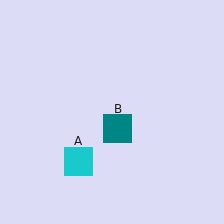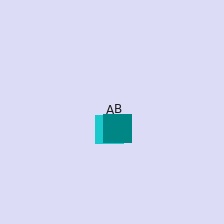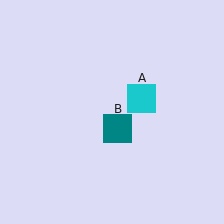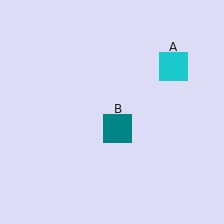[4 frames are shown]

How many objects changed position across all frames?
1 object changed position: cyan square (object A).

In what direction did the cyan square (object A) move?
The cyan square (object A) moved up and to the right.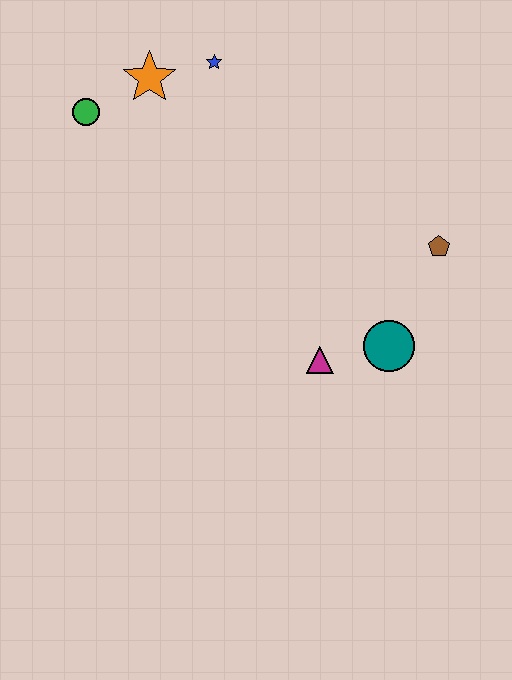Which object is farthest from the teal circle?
The green circle is farthest from the teal circle.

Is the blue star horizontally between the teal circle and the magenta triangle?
No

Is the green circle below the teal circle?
No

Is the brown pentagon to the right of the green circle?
Yes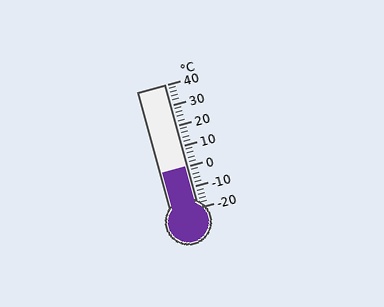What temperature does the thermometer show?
The thermometer shows approximately 0°C.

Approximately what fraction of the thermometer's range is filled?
The thermometer is filled to approximately 35% of its range.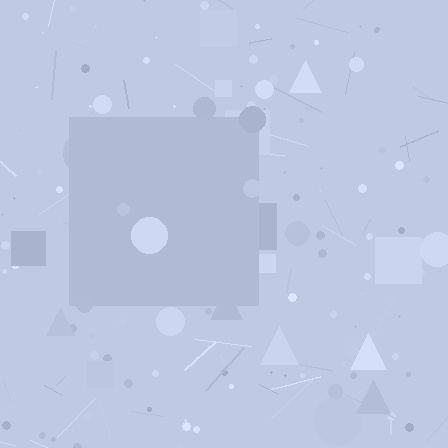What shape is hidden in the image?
A square is hidden in the image.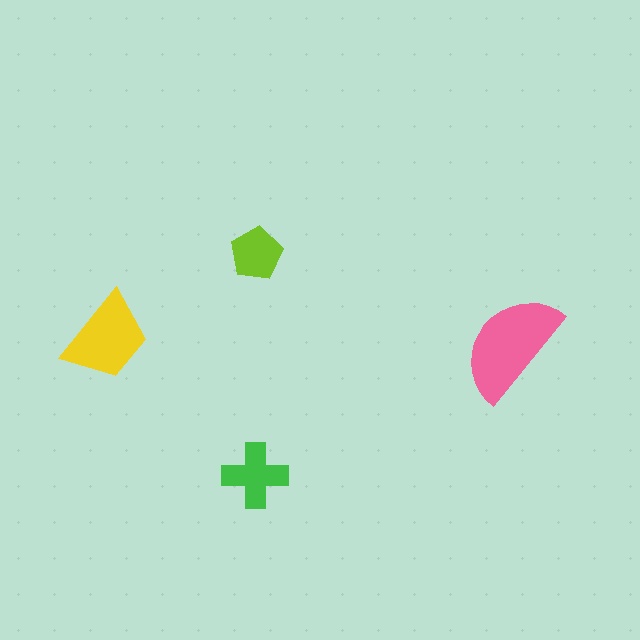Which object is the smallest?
The lime pentagon.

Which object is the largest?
The pink semicircle.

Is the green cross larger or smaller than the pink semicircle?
Smaller.